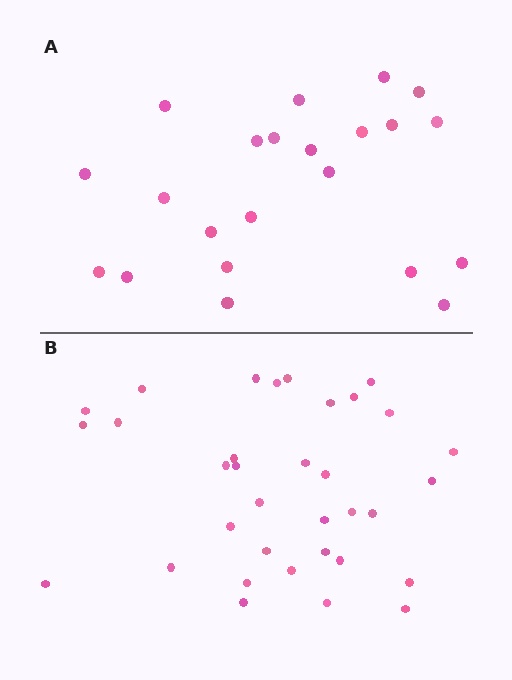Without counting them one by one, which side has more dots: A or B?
Region B (the bottom region) has more dots.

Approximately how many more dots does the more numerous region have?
Region B has roughly 12 or so more dots than region A.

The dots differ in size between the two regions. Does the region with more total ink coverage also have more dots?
No. Region A has more total ink coverage because its dots are larger, but region B actually contains more individual dots. Total area can be misleading — the number of items is what matters here.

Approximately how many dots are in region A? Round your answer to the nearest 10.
About 20 dots. (The exact count is 22, which rounds to 20.)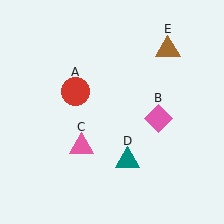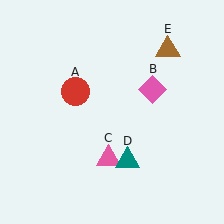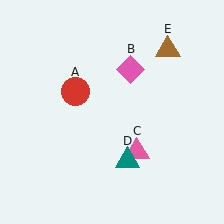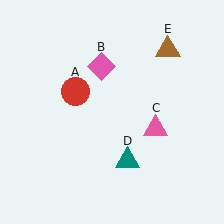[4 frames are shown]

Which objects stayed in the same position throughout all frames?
Red circle (object A) and teal triangle (object D) and brown triangle (object E) remained stationary.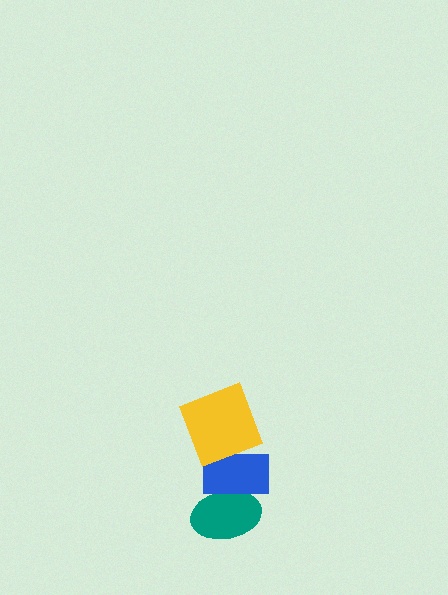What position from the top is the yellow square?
The yellow square is 1st from the top.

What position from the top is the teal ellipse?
The teal ellipse is 3rd from the top.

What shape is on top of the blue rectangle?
The yellow square is on top of the blue rectangle.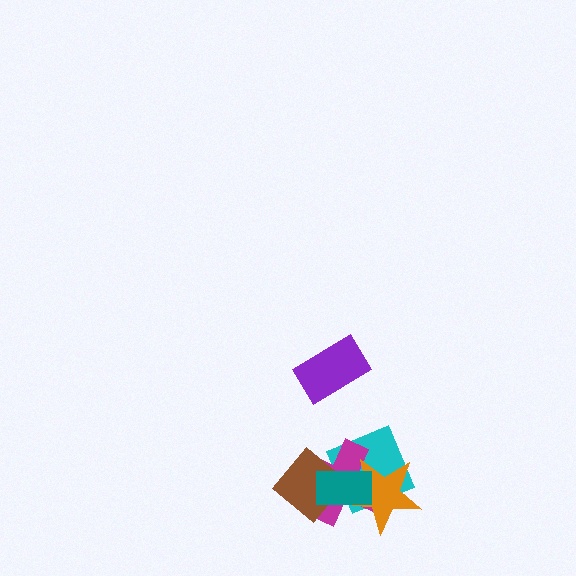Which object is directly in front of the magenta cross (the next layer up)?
The brown diamond is directly in front of the magenta cross.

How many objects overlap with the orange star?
3 objects overlap with the orange star.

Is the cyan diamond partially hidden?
Yes, it is partially covered by another shape.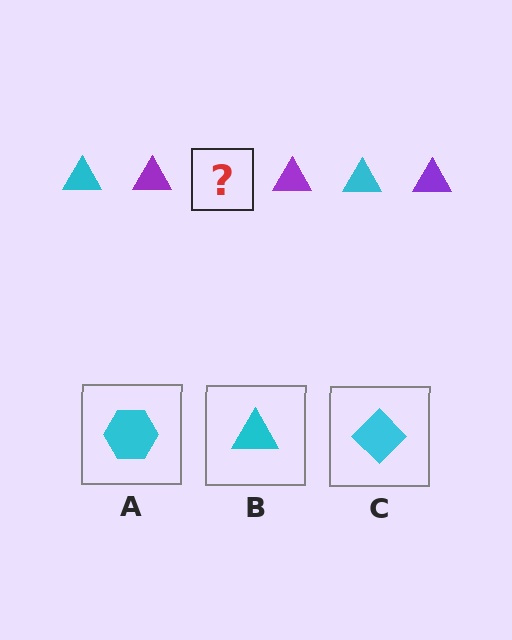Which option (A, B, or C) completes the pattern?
B.